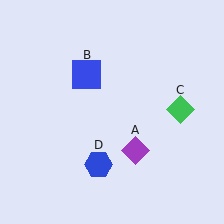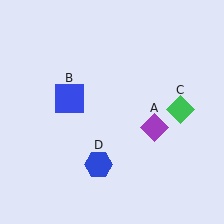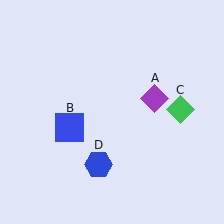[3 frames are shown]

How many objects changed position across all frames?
2 objects changed position: purple diamond (object A), blue square (object B).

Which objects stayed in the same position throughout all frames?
Green diamond (object C) and blue hexagon (object D) remained stationary.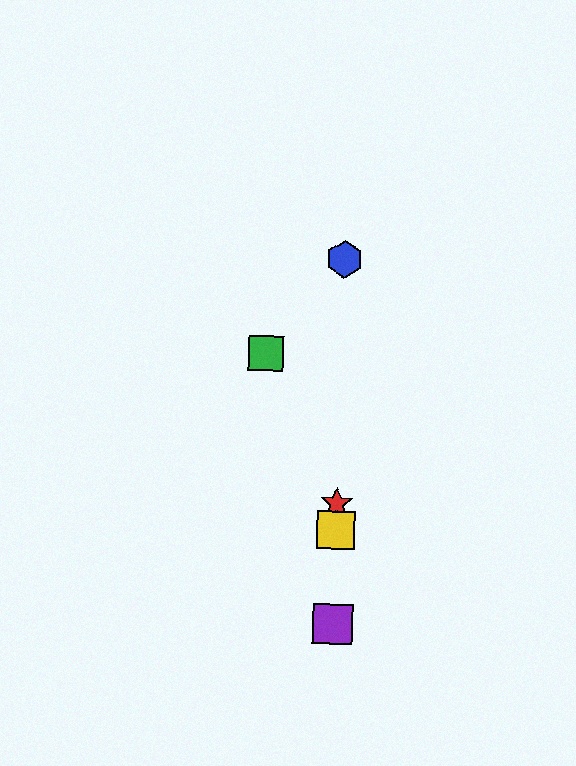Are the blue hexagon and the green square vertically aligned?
No, the blue hexagon is at x≈345 and the green square is at x≈266.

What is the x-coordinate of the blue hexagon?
The blue hexagon is at x≈345.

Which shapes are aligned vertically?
The red star, the blue hexagon, the yellow square, the purple square are aligned vertically.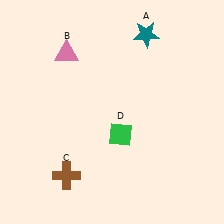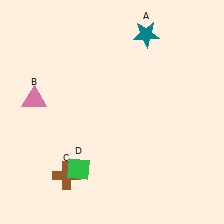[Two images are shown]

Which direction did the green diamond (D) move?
The green diamond (D) moved left.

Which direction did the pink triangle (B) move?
The pink triangle (B) moved down.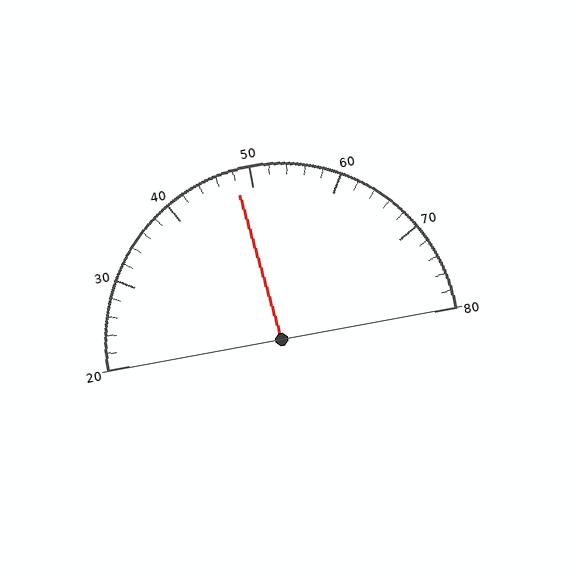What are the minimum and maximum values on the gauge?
The gauge ranges from 20 to 80.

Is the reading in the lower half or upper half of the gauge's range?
The reading is in the lower half of the range (20 to 80).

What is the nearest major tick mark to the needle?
The nearest major tick mark is 50.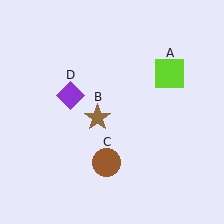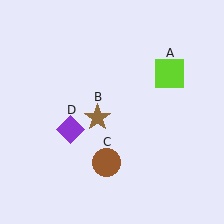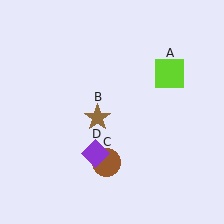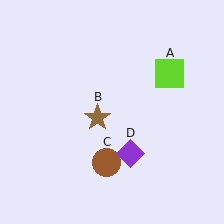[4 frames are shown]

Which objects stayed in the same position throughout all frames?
Lime square (object A) and brown star (object B) and brown circle (object C) remained stationary.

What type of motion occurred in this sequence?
The purple diamond (object D) rotated counterclockwise around the center of the scene.